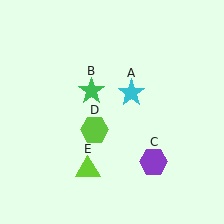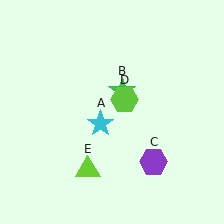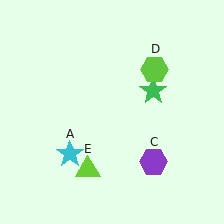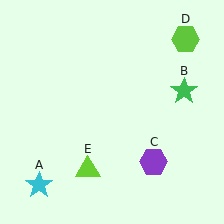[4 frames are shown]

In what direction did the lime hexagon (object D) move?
The lime hexagon (object D) moved up and to the right.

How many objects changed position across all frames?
3 objects changed position: cyan star (object A), green star (object B), lime hexagon (object D).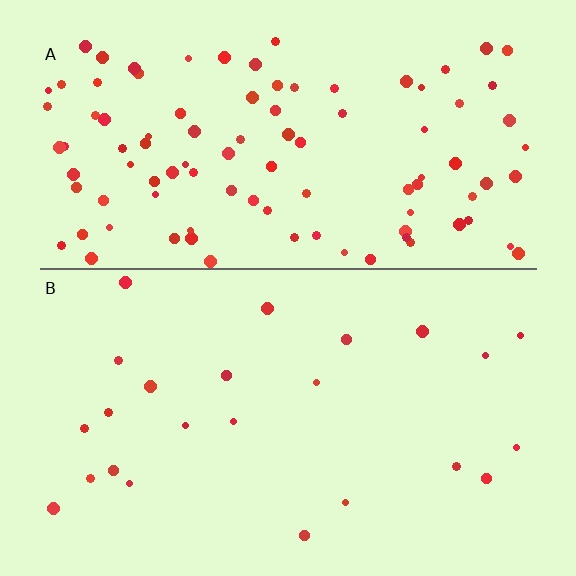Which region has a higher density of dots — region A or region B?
A (the top).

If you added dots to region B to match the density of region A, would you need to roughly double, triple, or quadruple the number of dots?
Approximately quadruple.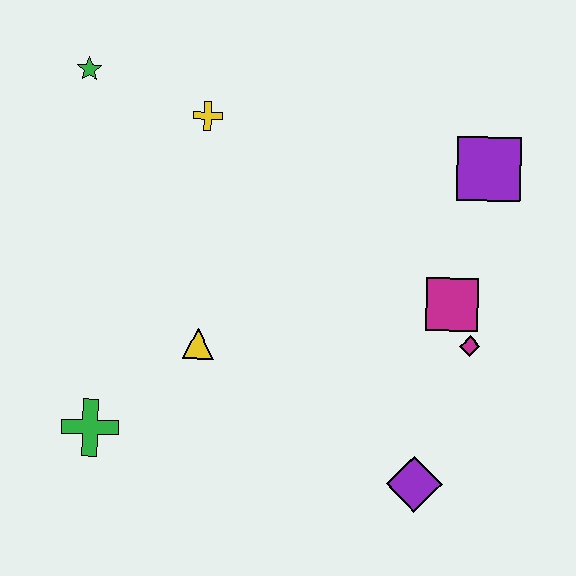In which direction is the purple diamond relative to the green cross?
The purple diamond is to the right of the green cross.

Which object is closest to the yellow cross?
The green star is closest to the yellow cross.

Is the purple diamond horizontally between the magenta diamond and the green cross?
Yes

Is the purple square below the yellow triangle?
No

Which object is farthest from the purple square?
The green cross is farthest from the purple square.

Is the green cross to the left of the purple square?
Yes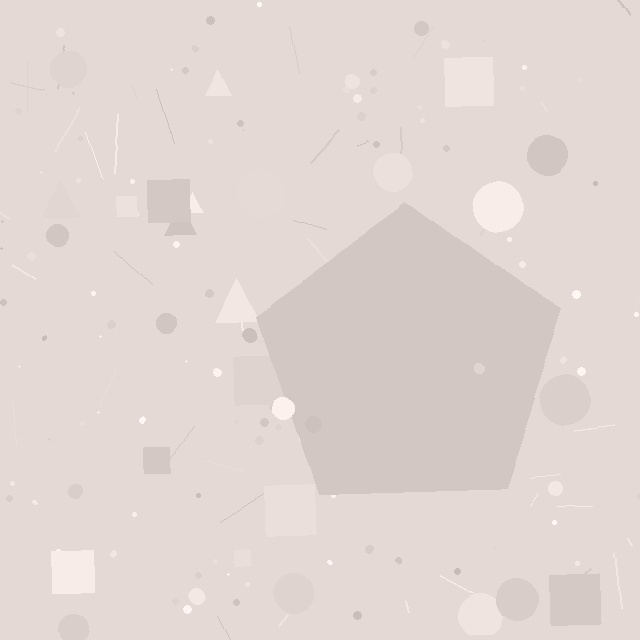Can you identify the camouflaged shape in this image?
The camouflaged shape is a pentagon.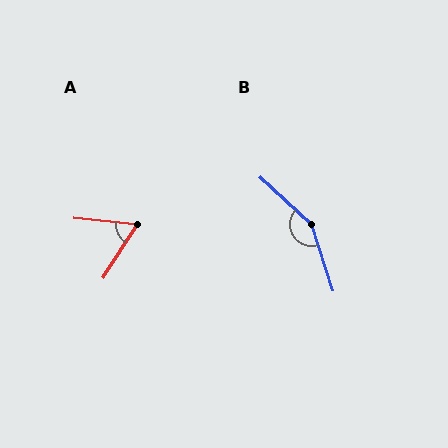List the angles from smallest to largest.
A (62°), B (150°).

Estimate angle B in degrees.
Approximately 150 degrees.